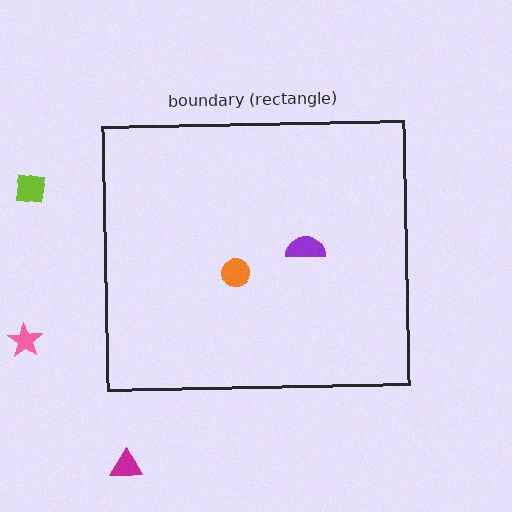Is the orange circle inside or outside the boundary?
Inside.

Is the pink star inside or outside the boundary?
Outside.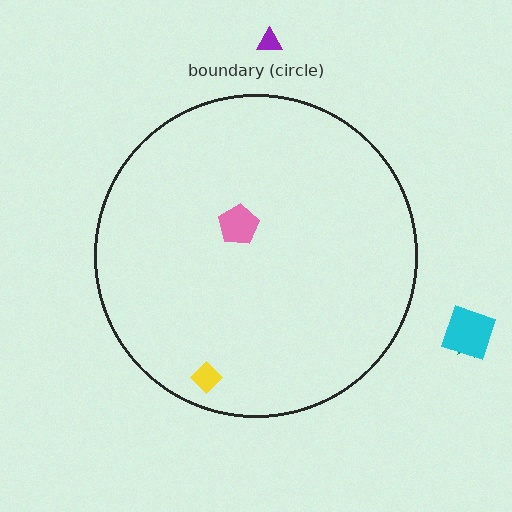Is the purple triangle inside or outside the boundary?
Outside.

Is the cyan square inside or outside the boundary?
Outside.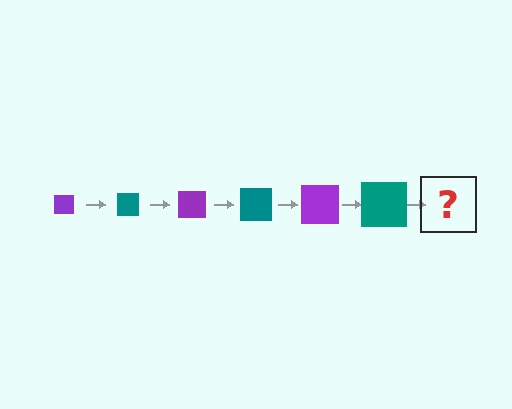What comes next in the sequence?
The next element should be a purple square, larger than the previous one.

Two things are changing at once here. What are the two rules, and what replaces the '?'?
The two rules are that the square grows larger each step and the color cycles through purple and teal. The '?' should be a purple square, larger than the previous one.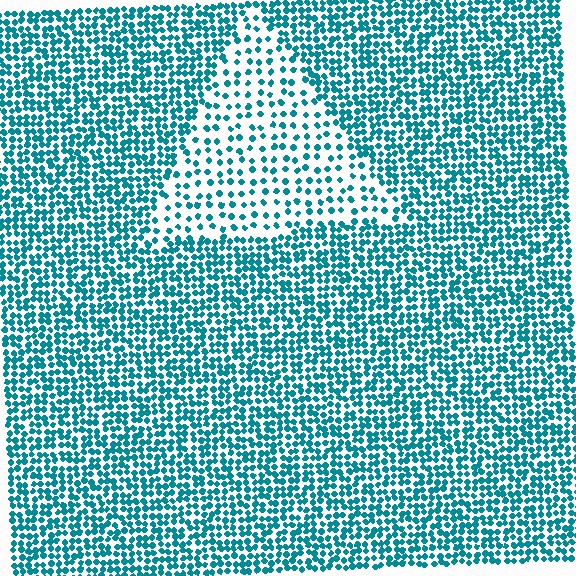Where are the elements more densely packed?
The elements are more densely packed outside the triangle boundary.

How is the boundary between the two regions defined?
The boundary is defined by a change in element density (approximately 2.2x ratio). All elements are the same color, size, and shape.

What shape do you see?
I see a triangle.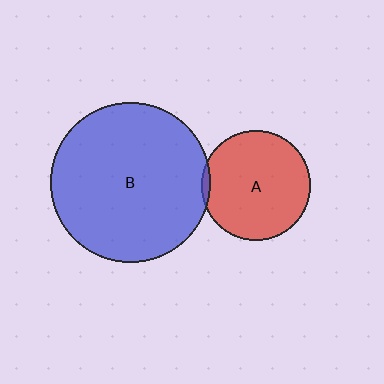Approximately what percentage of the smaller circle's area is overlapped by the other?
Approximately 5%.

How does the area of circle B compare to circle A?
Approximately 2.1 times.